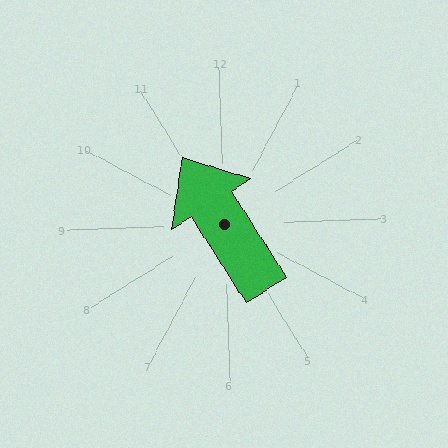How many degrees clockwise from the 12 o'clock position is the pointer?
Approximately 330 degrees.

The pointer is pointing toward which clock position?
Roughly 11 o'clock.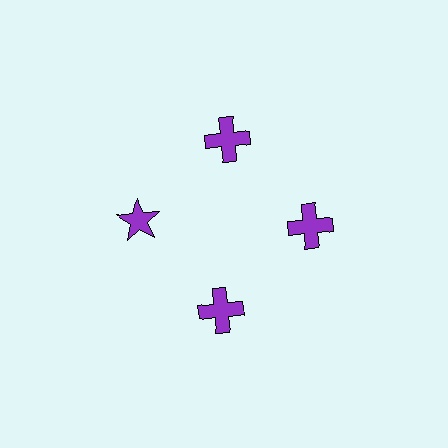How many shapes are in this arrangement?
There are 4 shapes arranged in a ring pattern.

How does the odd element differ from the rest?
It has a different shape: star instead of cross.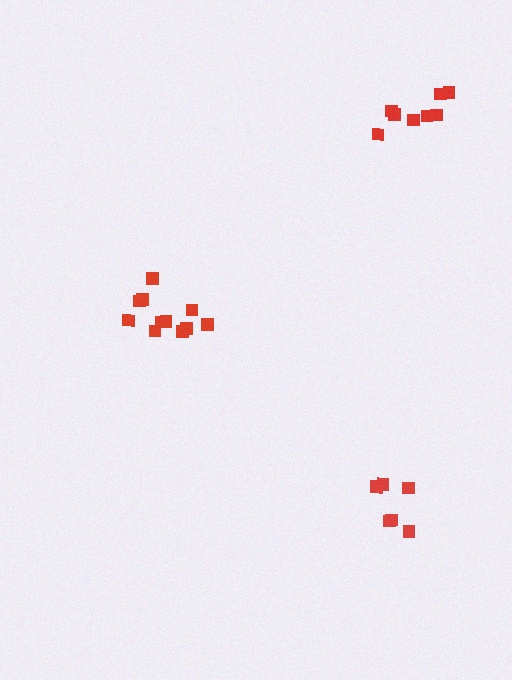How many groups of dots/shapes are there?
There are 3 groups.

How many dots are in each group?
Group 1: 6 dots, Group 2: 8 dots, Group 3: 11 dots (25 total).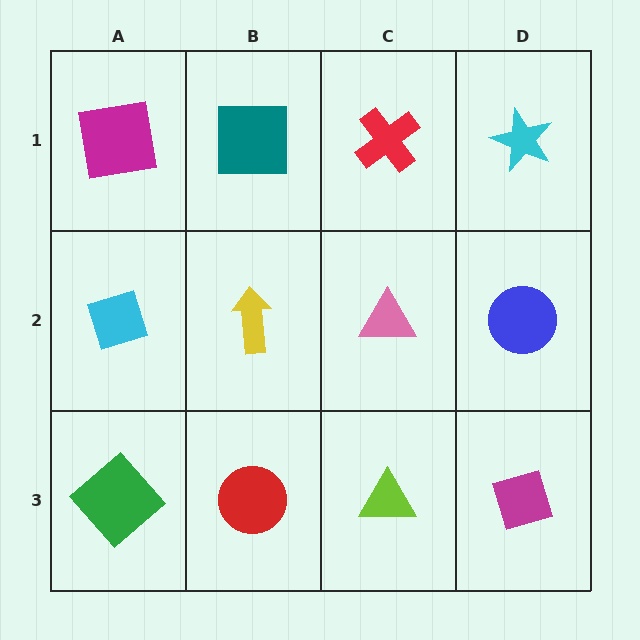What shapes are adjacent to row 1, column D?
A blue circle (row 2, column D), a red cross (row 1, column C).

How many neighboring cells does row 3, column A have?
2.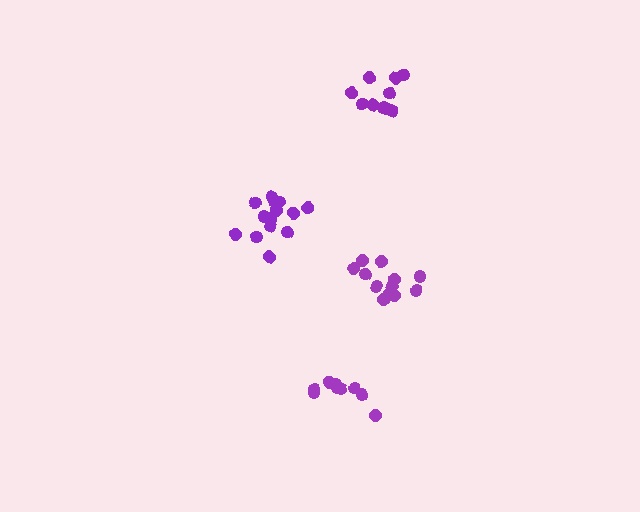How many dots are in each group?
Group 1: 14 dots, Group 2: 12 dots, Group 3: 9 dots, Group 4: 10 dots (45 total).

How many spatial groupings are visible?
There are 4 spatial groupings.